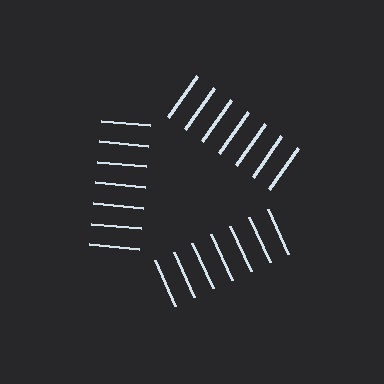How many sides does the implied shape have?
3 sides — the line-ends trace a triangle.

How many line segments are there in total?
21 — 7 along each of the 3 edges.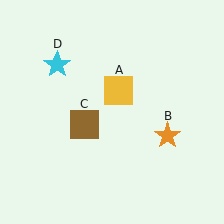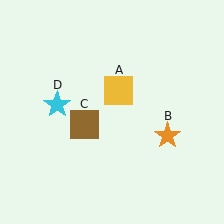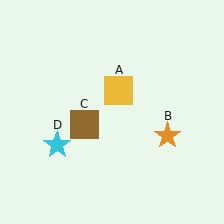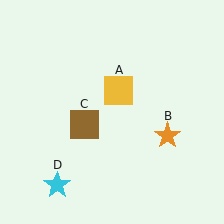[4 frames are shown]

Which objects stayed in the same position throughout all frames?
Yellow square (object A) and orange star (object B) and brown square (object C) remained stationary.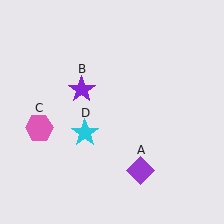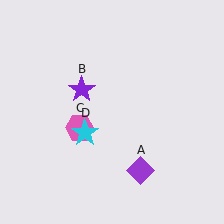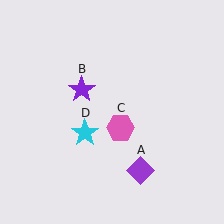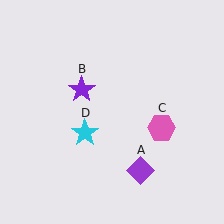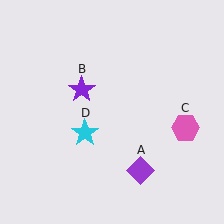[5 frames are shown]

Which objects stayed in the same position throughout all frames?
Purple diamond (object A) and purple star (object B) and cyan star (object D) remained stationary.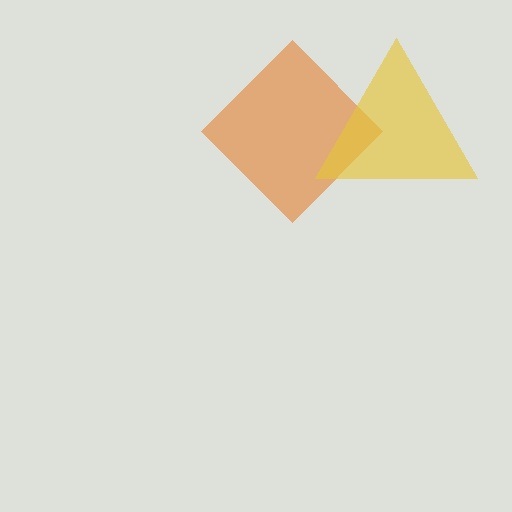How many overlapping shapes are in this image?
There are 2 overlapping shapes in the image.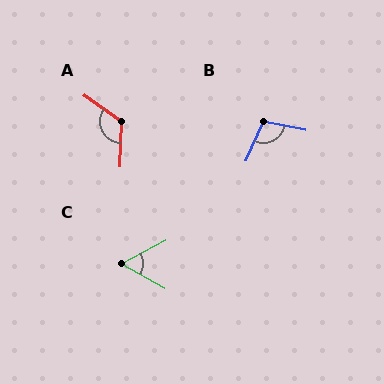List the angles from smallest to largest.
C (58°), B (102°), A (124°).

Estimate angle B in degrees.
Approximately 102 degrees.